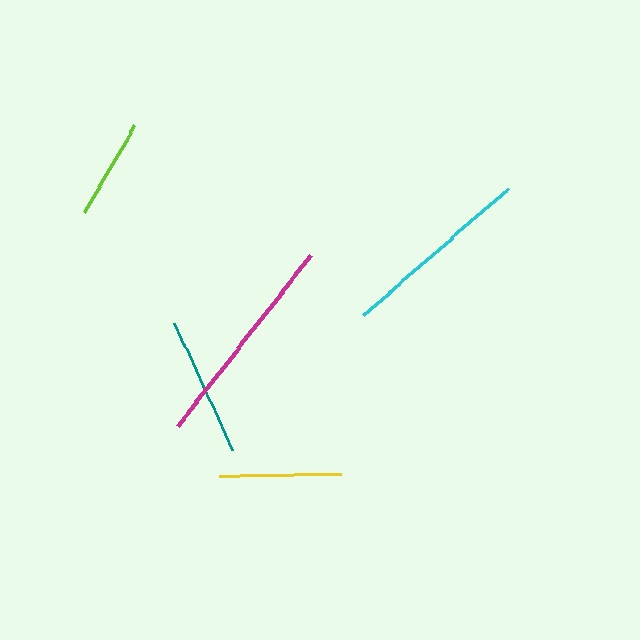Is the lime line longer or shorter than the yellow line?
The yellow line is longer than the lime line.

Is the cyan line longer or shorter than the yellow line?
The cyan line is longer than the yellow line.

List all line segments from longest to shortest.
From longest to shortest: magenta, cyan, teal, yellow, lime.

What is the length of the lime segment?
The lime segment is approximately 101 pixels long.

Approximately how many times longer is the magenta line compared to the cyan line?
The magenta line is approximately 1.1 times the length of the cyan line.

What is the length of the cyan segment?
The cyan segment is approximately 192 pixels long.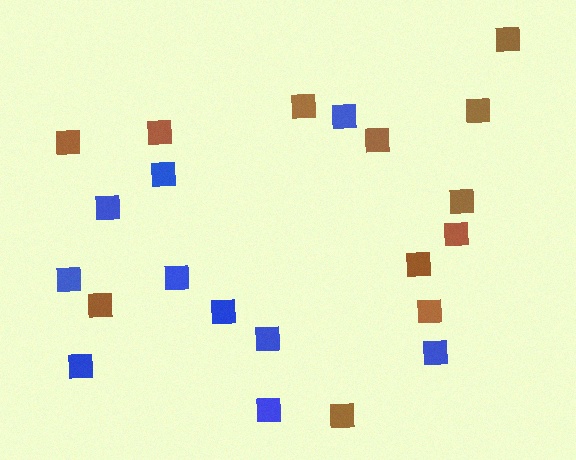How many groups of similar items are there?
There are 2 groups: one group of brown squares (12) and one group of blue squares (10).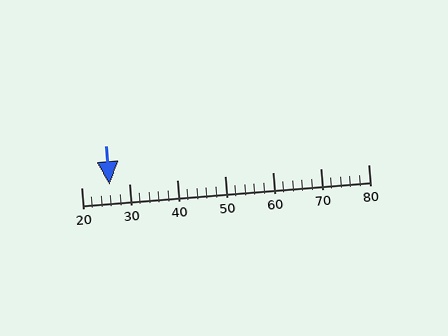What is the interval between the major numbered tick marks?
The major tick marks are spaced 10 units apart.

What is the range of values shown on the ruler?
The ruler shows values from 20 to 80.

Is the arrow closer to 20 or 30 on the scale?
The arrow is closer to 30.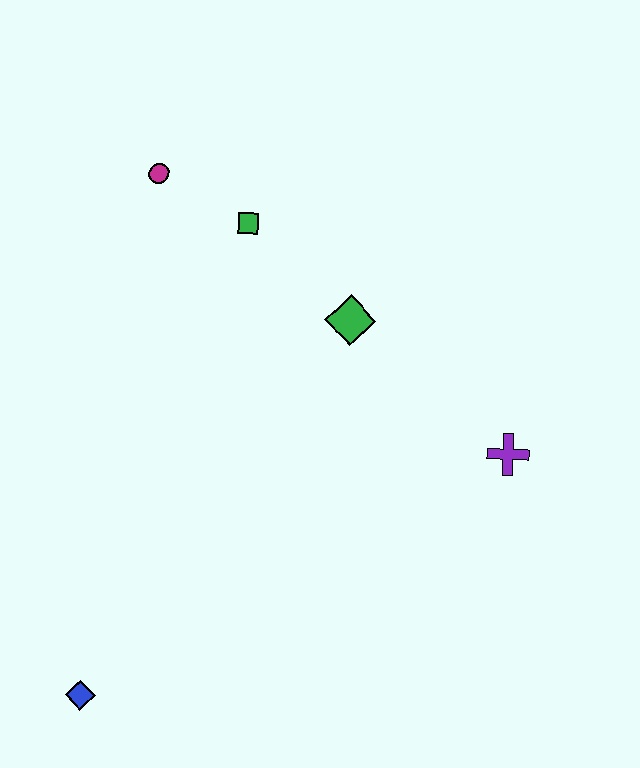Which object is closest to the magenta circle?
The green square is closest to the magenta circle.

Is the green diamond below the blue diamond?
No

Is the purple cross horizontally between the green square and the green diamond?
No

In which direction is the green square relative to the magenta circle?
The green square is to the right of the magenta circle.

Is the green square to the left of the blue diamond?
No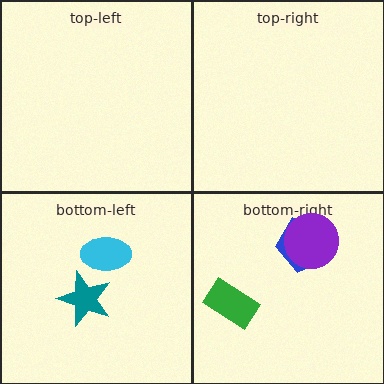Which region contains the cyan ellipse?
The bottom-left region.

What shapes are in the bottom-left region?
The teal star, the cyan ellipse.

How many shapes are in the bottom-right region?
3.